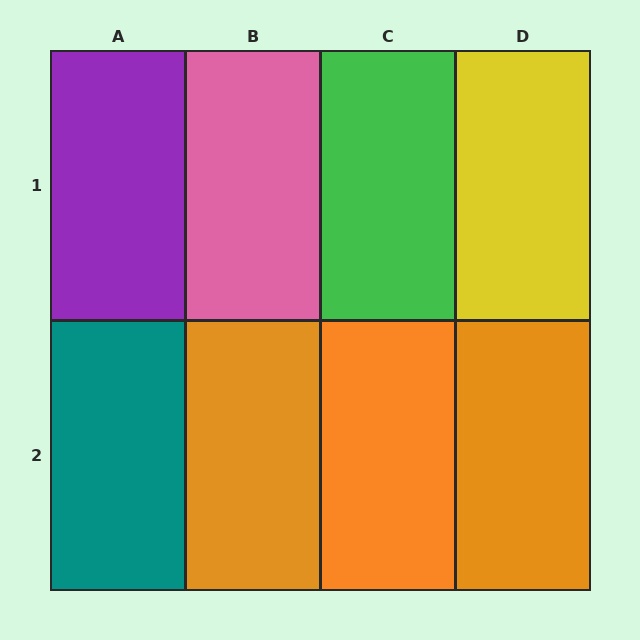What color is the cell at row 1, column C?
Green.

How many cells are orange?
3 cells are orange.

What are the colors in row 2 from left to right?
Teal, orange, orange, orange.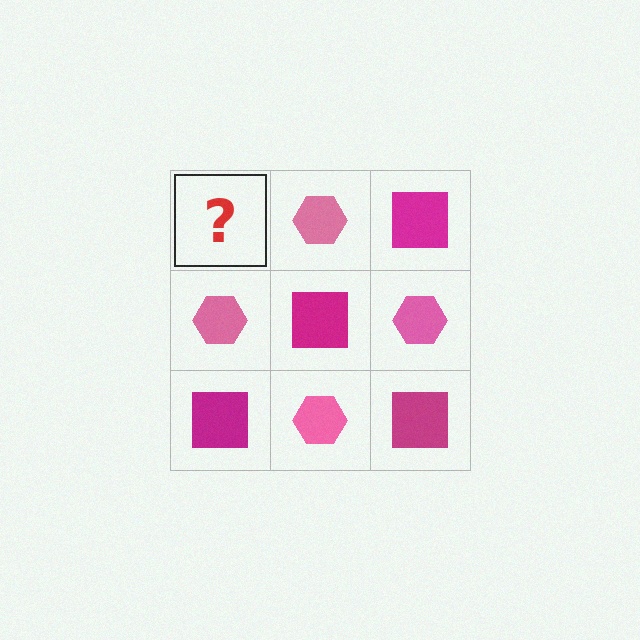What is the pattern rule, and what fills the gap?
The rule is that it alternates magenta square and pink hexagon in a checkerboard pattern. The gap should be filled with a magenta square.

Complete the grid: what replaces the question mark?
The question mark should be replaced with a magenta square.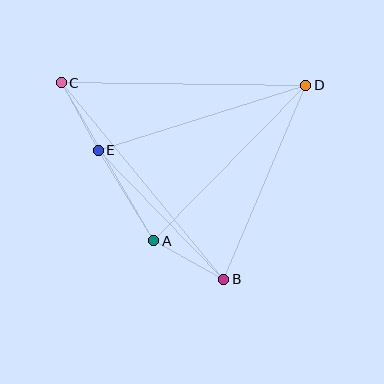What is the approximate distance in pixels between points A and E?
The distance between A and E is approximately 106 pixels.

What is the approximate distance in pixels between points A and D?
The distance between A and D is approximately 217 pixels.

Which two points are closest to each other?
Points C and E are closest to each other.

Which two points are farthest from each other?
Points B and C are farthest from each other.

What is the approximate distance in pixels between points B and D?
The distance between B and D is approximately 211 pixels.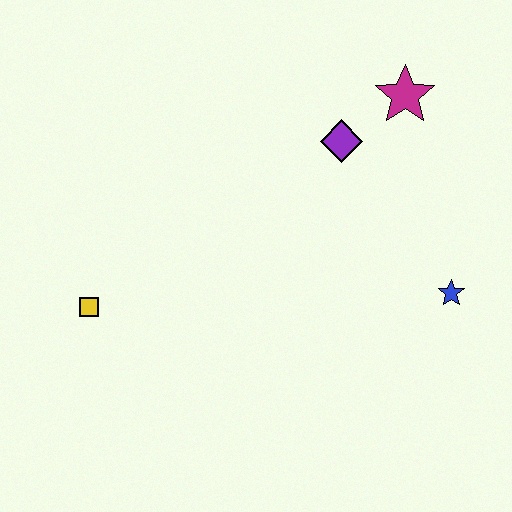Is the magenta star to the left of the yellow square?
No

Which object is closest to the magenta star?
The purple diamond is closest to the magenta star.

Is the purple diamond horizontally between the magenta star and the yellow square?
Yes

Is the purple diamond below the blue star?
No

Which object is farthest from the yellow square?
The magenta star is farthest from the yellow square.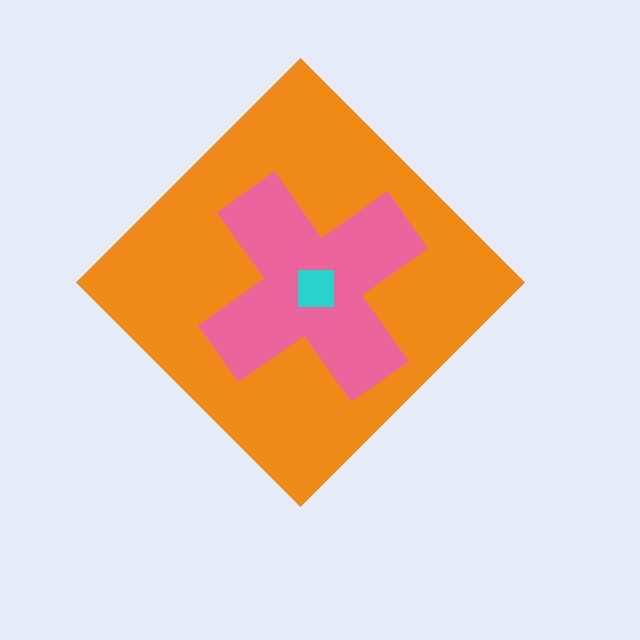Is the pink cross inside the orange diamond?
Yes.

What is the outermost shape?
The orange diamond.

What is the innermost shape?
The cyan square.